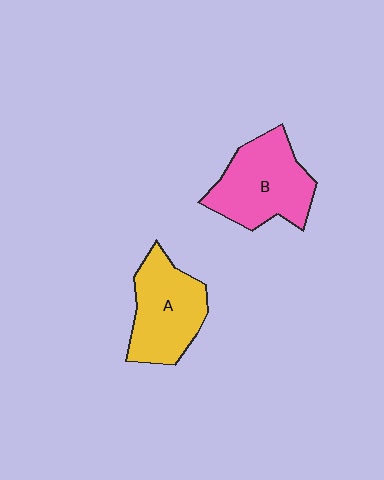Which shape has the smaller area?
Shape A (yellow).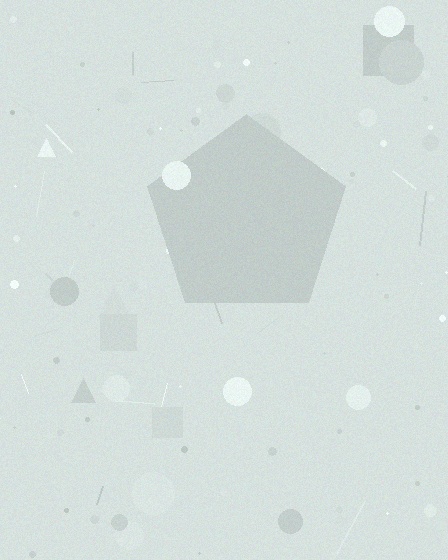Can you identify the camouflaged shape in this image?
The camouflaged shape is a pentagon.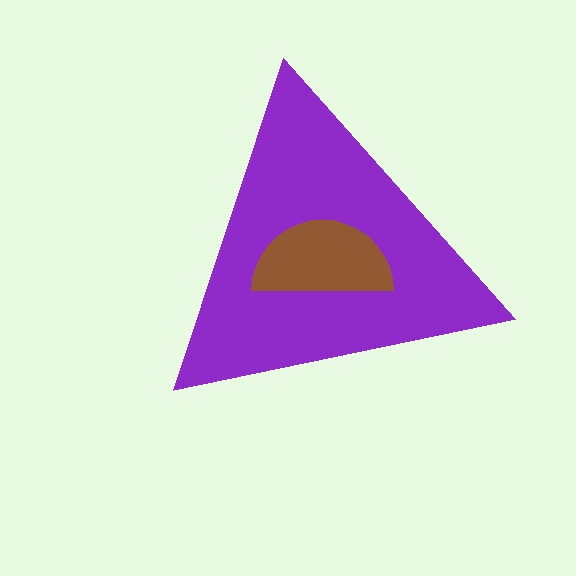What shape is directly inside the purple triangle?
The brown semicircle.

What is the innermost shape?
The brown semicircle.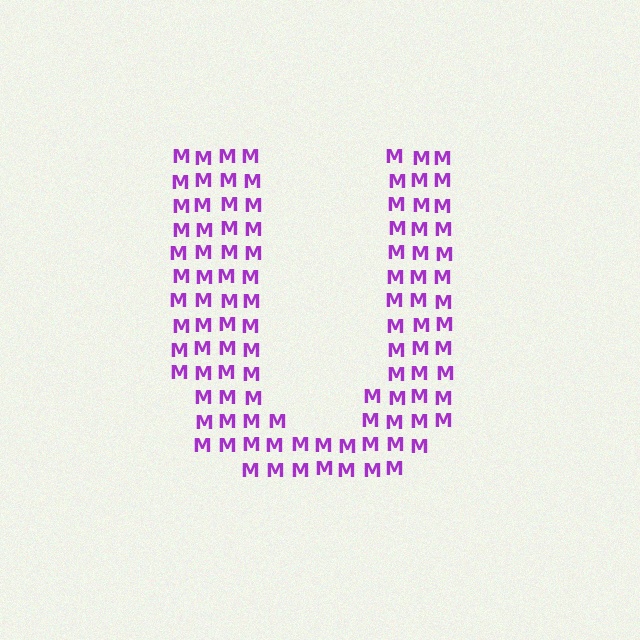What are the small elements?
The small elements are letter M's.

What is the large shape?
The large shape is the letter U.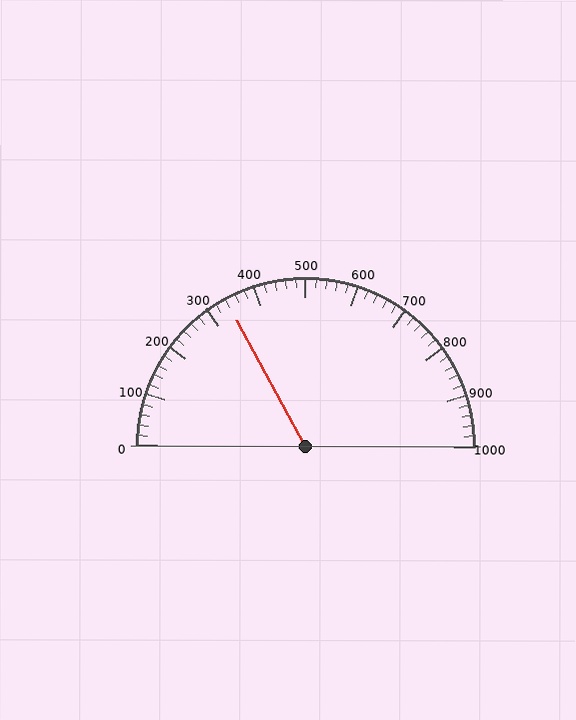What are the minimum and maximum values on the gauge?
The gauge ranges from 0 to 1000.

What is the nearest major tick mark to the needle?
The nearest major tick mark is 300.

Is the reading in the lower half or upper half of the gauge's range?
The reading is in the lower half of the range (0 to 1000).